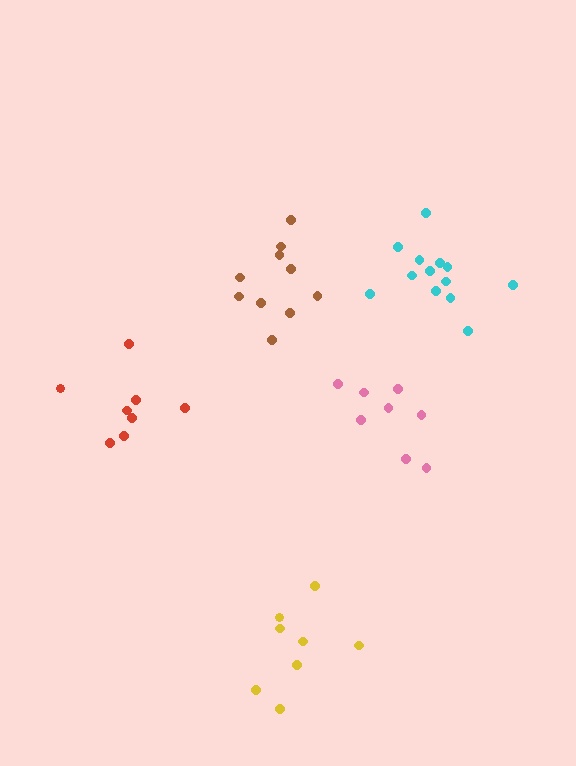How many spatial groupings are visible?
There are 5 spatial groupings.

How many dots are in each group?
Group 1: 13 dots, Group 2: 8 dots, Group 3: 8 dots, Group 4: 8 dots, Group 5: 10 dots (47 total).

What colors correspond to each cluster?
The clusters are colored: cyan, pink, red, yellow, brown.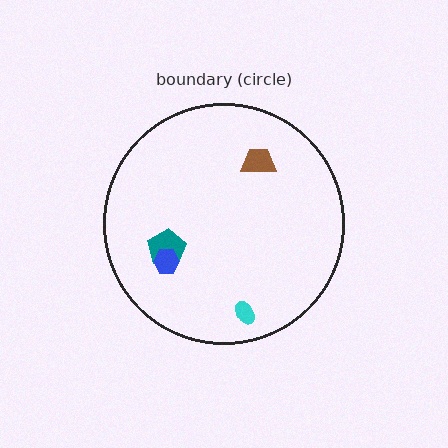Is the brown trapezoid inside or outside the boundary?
Inside.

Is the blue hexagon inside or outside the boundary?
Inside.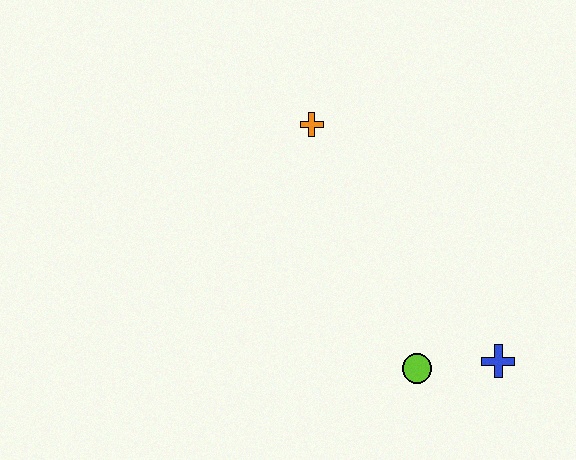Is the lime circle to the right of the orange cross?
Yes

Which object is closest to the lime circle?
The blue cross is closest to the lime circle.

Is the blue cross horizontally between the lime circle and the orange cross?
No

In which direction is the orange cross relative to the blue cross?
The orange cross is above the blue cross.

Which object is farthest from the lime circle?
The orange cross is farthest from the lime circle.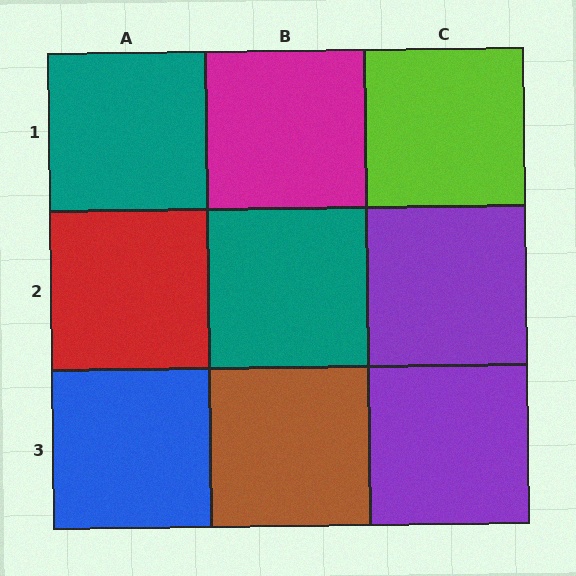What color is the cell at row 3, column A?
Blue.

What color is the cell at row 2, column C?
Purple.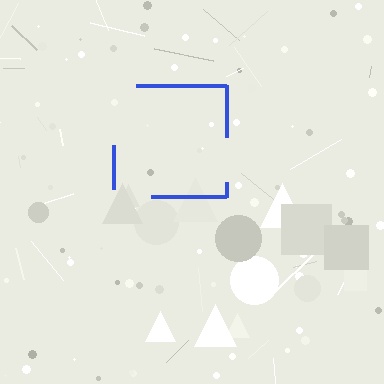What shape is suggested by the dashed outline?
The dashed outline suggests a square.